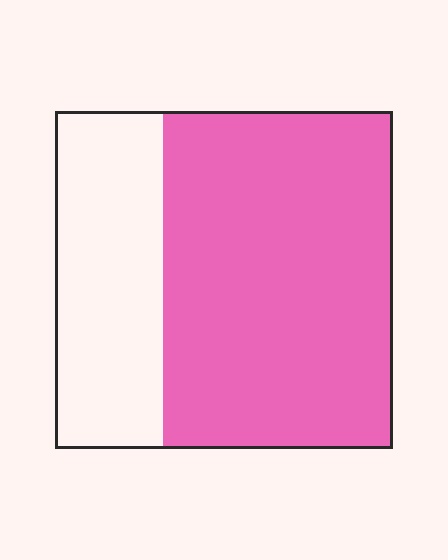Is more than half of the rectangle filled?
Yes.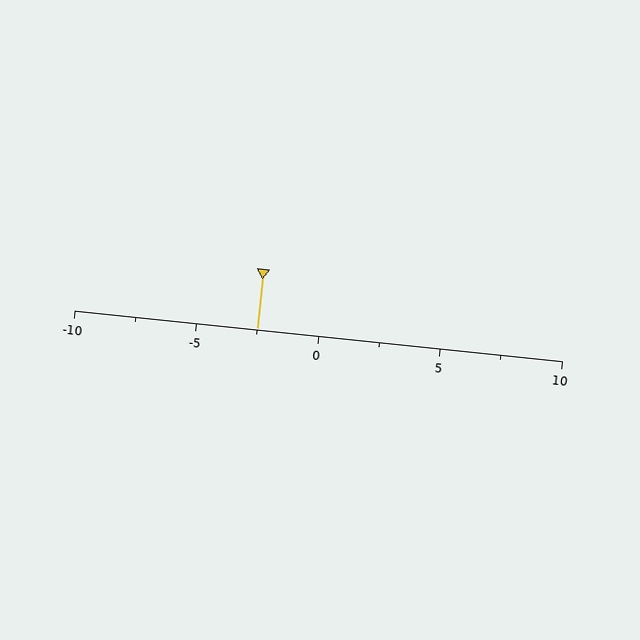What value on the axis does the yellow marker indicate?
The marker indicates approximately -2.5.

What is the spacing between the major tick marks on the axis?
The major ticks are spaced 5 apart.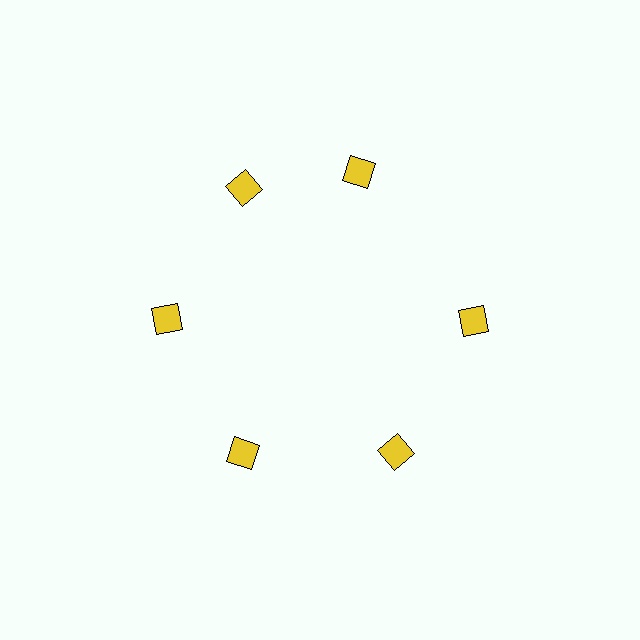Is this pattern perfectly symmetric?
No. The 6 yellow diamonds are arranged in a ring, but one element near the 1 o'clock position is rotated out of alignment along the ring, breaking the 6-fold rotational symmetry.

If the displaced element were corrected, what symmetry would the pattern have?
It would have 6-fold rotational symmetry — the pattern would map onto itself every 60 degrees.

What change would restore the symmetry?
The symmetry would be restored by rotating it back into even spacing with its neighbors so that all 6 diamonds sit at equal angles and equal distance from the center.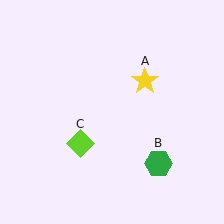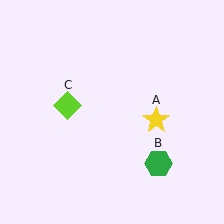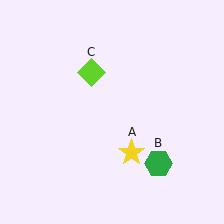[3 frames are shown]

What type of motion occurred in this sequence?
The yellow star (object A), lime diamond (object C) rotated clockwise around the center of the scene.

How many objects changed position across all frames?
2 objects changed position: yellow star (object A), lime diamond (object C).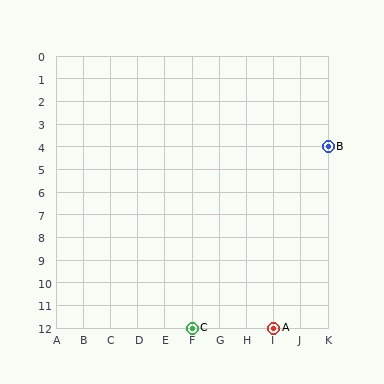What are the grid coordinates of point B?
Point B is at grid coordinates (K, 4).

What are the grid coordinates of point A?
Point A is at grid coordinates (I, 12).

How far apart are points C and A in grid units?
Points C and A are 3 columns apart.